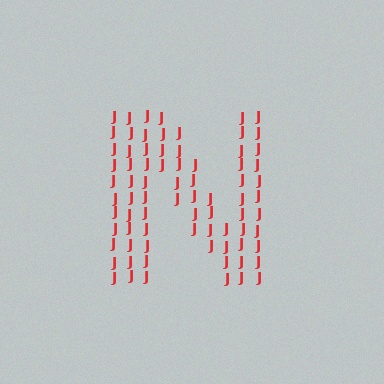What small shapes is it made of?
It is made of small letter J's.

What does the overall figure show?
The overall figure shows the letter N.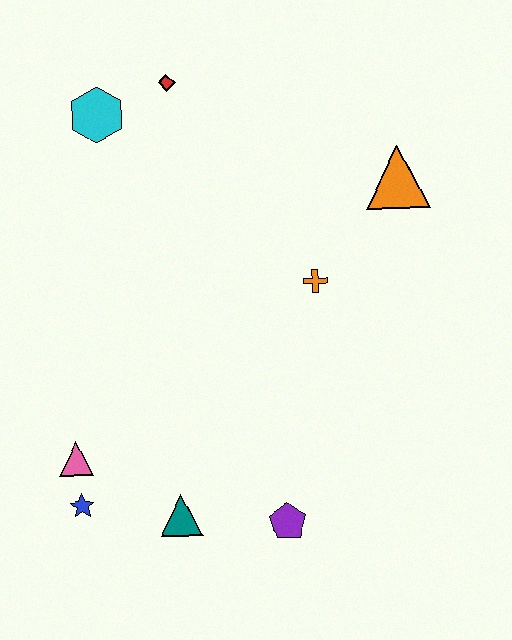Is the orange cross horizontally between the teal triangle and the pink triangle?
No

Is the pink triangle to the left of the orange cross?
Yes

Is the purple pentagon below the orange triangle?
Yes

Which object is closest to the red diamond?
The cyan hexagon is closest to the red diamond.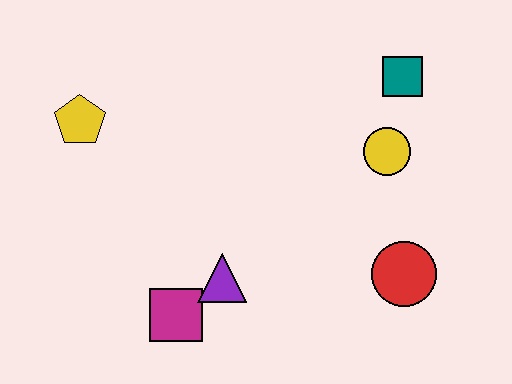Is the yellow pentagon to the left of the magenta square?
Yes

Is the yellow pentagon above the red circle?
Yes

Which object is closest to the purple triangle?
The magenta square is closest to the purple triangle.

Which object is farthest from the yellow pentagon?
The red circle is farthest from the yellow pentagon.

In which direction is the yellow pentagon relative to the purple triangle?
The yellow pentagon is above the purple triangle.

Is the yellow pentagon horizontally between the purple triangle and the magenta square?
No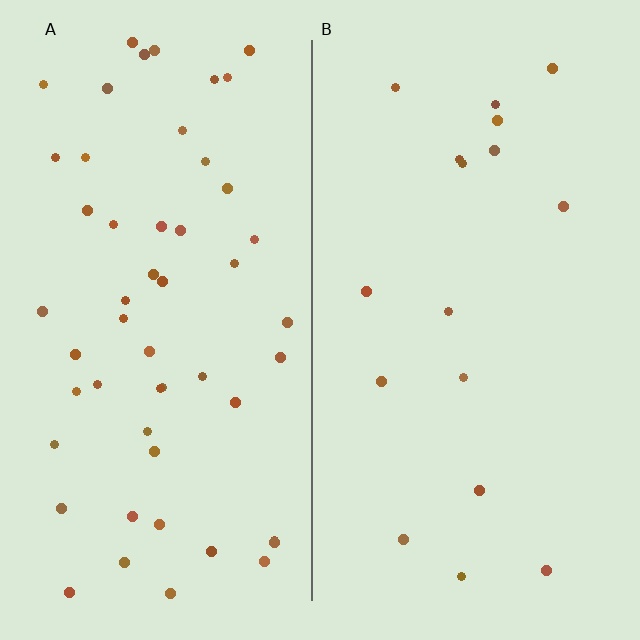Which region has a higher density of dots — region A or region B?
A (the left).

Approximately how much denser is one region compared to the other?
Approximately 3.1× — region A over region B.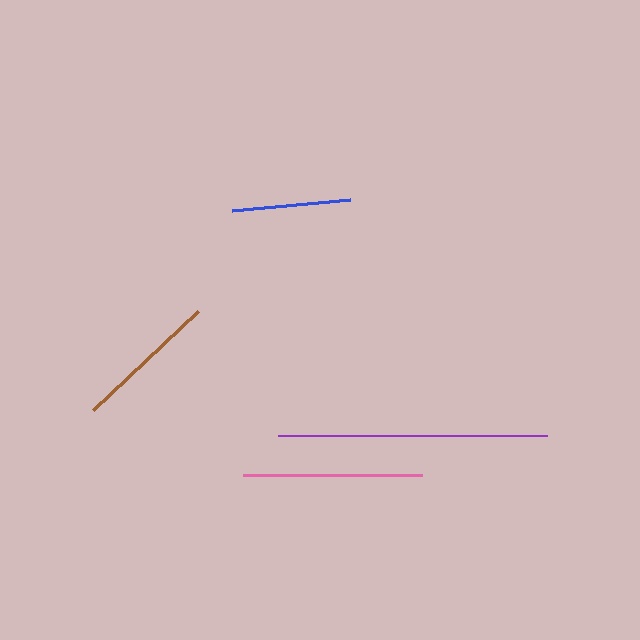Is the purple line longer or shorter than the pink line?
The purple line is longer than the pink line.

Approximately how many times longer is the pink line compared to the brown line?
The pink line is approximately 1.2 times the length of the brown line.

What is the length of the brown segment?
The brown segment is approximately 144 pixels long.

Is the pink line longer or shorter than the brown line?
The pink line is longer than the brown line.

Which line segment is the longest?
The purple line is the longest at approximately 269 pixels.